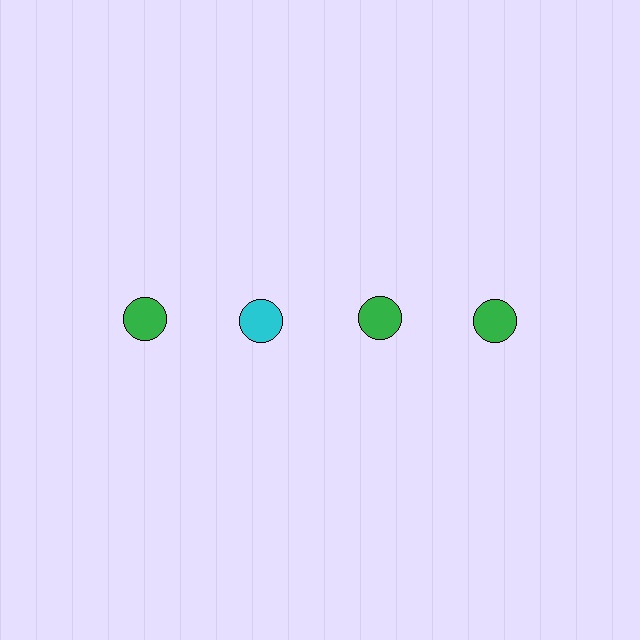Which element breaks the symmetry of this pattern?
The cyan circle in the top row, second from left column breaks the symmetry. All other shapes are green circles.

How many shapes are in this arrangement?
There are 4 shapes arranged in a grid pattern.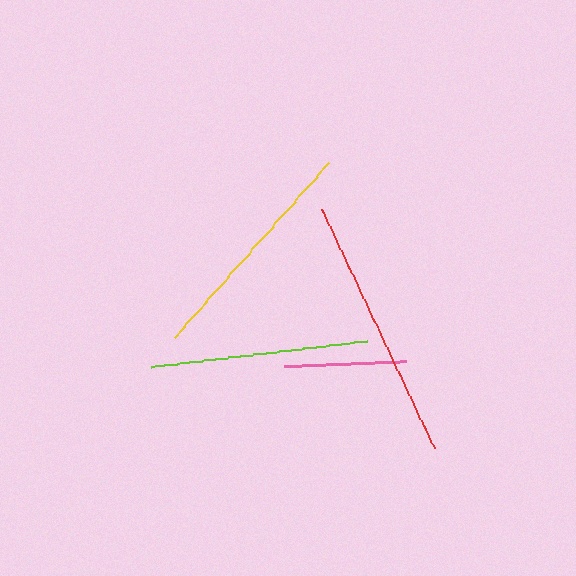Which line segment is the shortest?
The pink line is the shortest at approximately 121 pixels.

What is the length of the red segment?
The red segment is approximately 264 pixels long.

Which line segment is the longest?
The red line is the longest at approximately 264 pixels.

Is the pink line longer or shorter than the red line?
The red line is longer than the pink line.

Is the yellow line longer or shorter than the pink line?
The yellow line is longer than the pink line.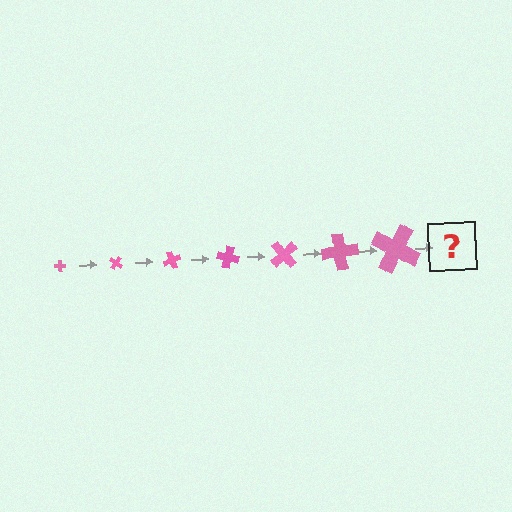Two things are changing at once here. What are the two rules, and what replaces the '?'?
The two rules are that the cross grows larger each step and it rotates 35 degrees each step. The '?' should be a cross, larger than the previous one and rotated 245 degrees from the start.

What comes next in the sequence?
The next element should be a cross, larger than the previous one and rotated 245 degrees from the start.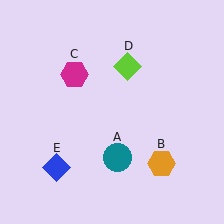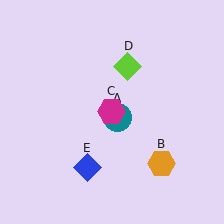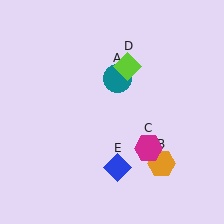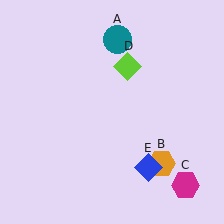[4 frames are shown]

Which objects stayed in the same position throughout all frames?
Orange hexagon (object B) and lime diamond (object D) remained stationary.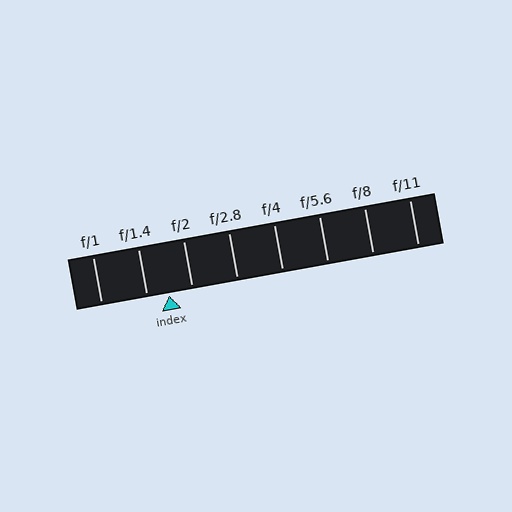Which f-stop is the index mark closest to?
The index mark is closest to f/1.4.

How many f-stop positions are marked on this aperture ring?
There are 8 f-stop positions marked.